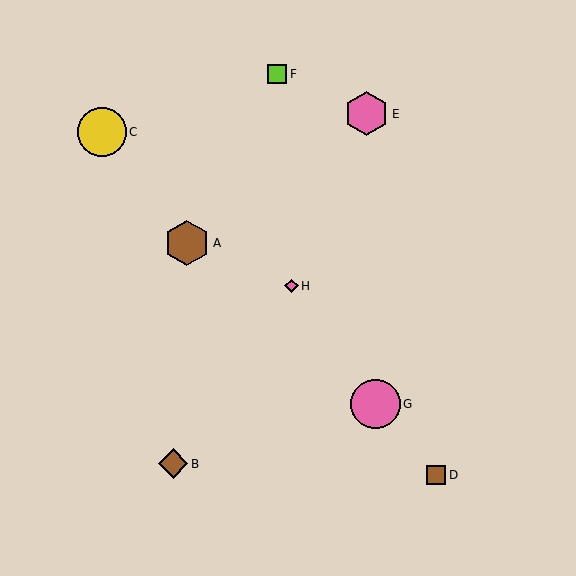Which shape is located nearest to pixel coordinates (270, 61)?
The lime square (labeled F) at (277, 74) is nearest to that location.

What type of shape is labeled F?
Shape F is a lime square.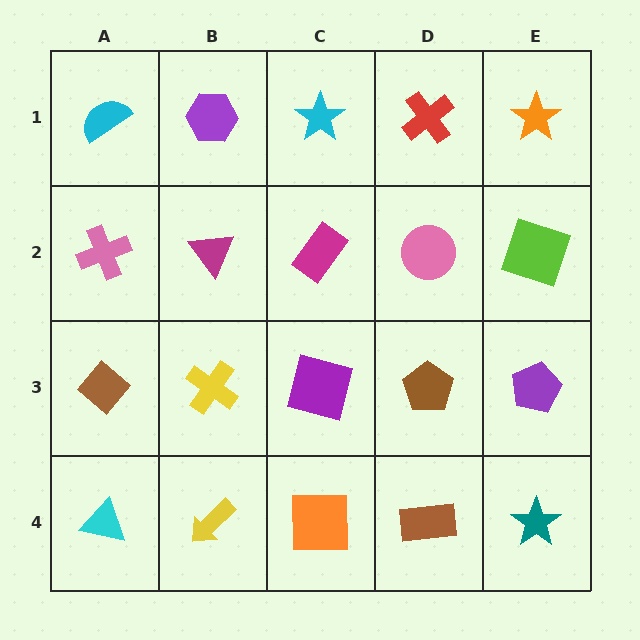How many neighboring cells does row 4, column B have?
3.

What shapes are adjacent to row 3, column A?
A pink cross (row 2, column A), a cyan triangle (row 4, column A), a yellow cross (row 3, column B).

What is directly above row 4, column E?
A purple pentagon.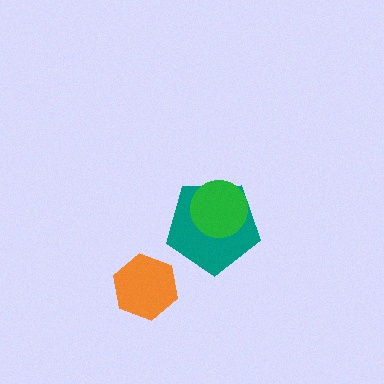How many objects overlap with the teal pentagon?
1 object overlaps with the teal pentagon.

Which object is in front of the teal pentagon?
The green circle is in front of the teal pentagon.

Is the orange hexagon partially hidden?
No, no other shape covers it.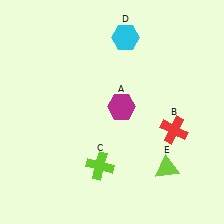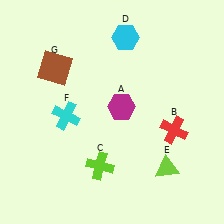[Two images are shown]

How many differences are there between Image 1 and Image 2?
There are 2 differences between the two images.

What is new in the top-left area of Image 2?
A brown square (G) was added in the top-left area of Image 2.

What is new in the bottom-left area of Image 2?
A cyan cross (F) was added in the bottom-left area of Image 2.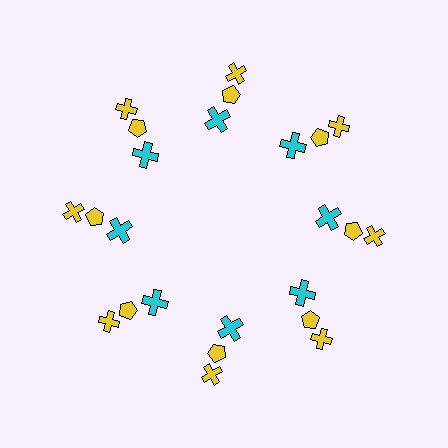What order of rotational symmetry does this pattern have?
This pattern has 8-fold rotational symmetry.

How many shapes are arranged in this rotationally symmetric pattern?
There are 24 shapes, arranged in 8 groups of 3.